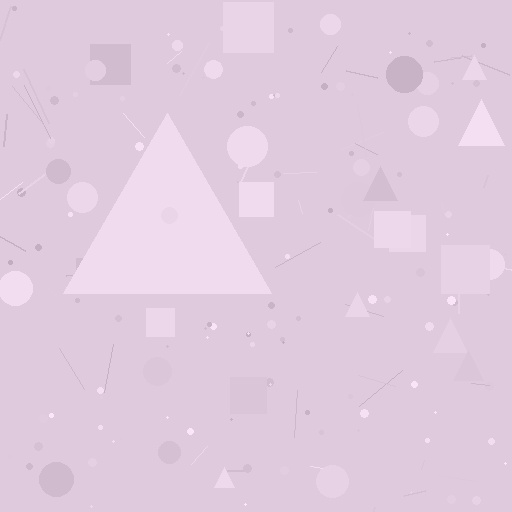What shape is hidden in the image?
A triangle is hidden in the image.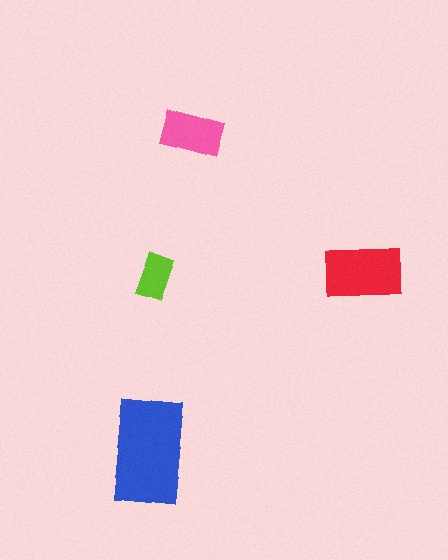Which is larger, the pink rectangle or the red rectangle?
The red one.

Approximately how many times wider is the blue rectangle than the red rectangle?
About 1.5 times wider.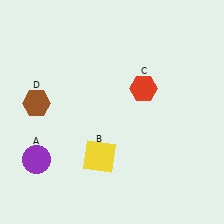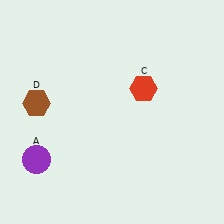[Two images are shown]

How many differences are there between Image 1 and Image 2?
There is 1 difference between the two images.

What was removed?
The yellow square (B) was removed in Image 2.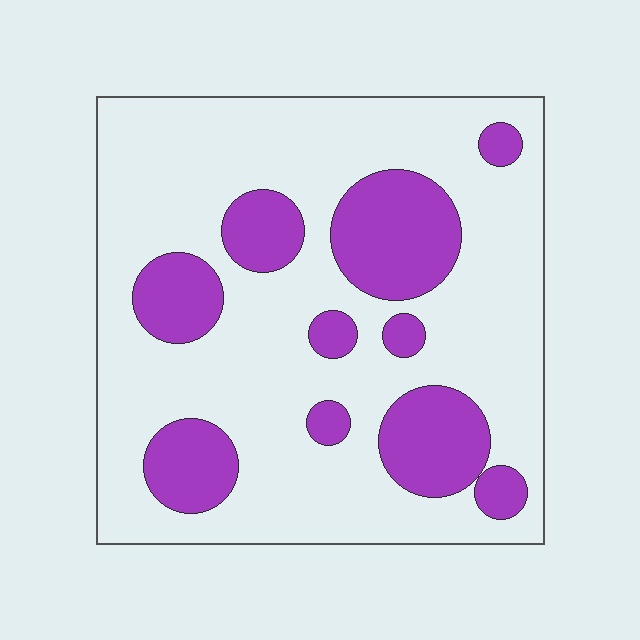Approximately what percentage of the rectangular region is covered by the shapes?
Approximately 25%.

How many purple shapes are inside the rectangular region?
10.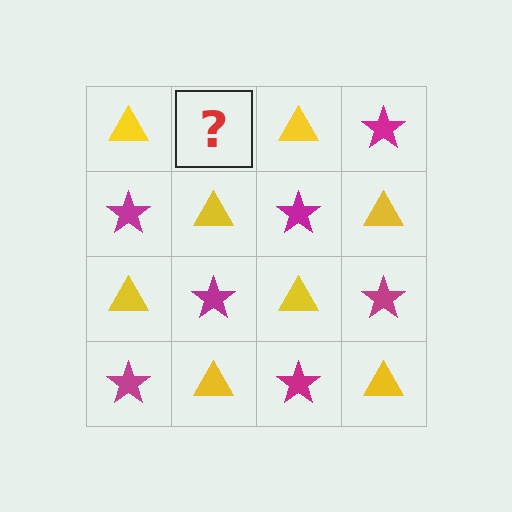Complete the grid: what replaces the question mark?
The question mark should be replaced with a magenta star.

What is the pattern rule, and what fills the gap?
The rule is that it alternates yellow triangle and magenta star in a checkerboard pattern. The gap should be filled with a magenta star.